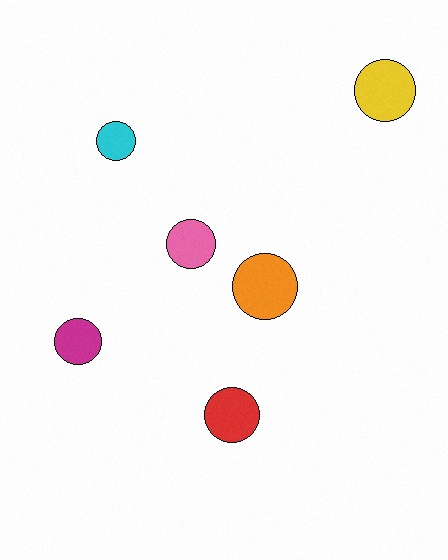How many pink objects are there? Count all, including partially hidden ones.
There is 1 pink object.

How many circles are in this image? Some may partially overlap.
There are 6 circles.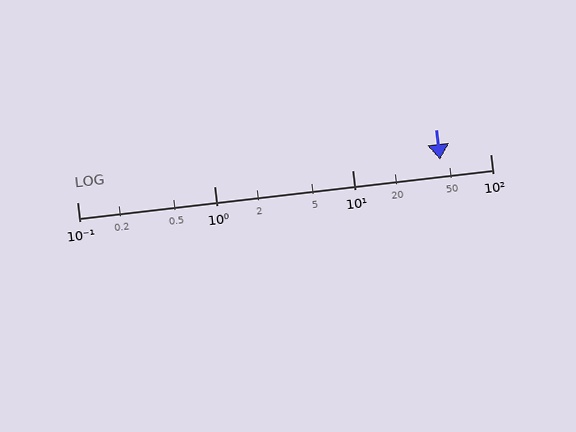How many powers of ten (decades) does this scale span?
The scale spans 3 decades, from 0.1 to 100.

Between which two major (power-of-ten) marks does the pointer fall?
The pointer is between 10 and 100.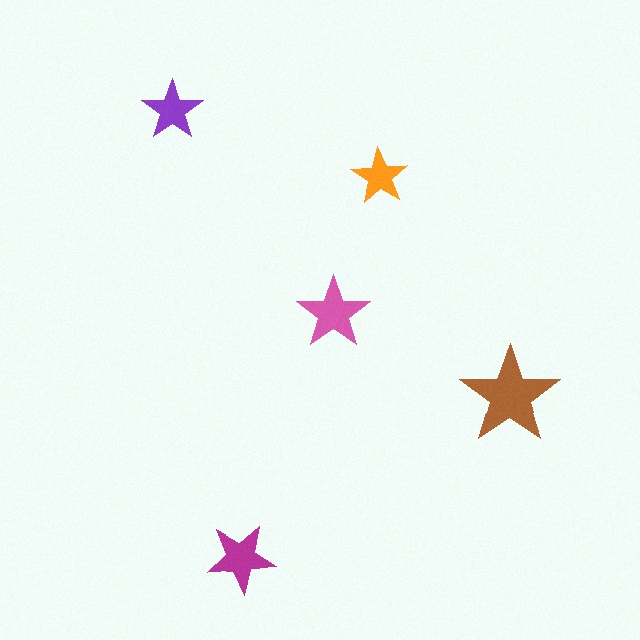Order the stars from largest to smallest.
the brown one, the pink one, the magenta one, the purple one, the orange one.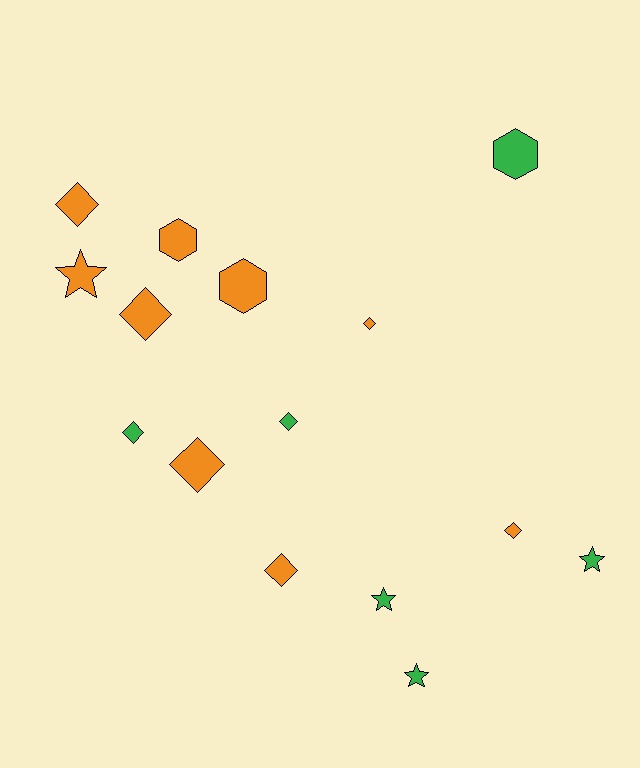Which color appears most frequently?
Orange, with 9 objects.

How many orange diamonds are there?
There are 6 orange diamonds.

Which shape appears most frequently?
Diamond, with 8 objects.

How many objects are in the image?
There are 15 objects.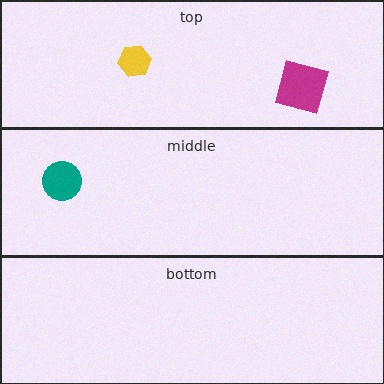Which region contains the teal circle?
The middle region.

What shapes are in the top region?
The magenta square, the yellow hexagon.